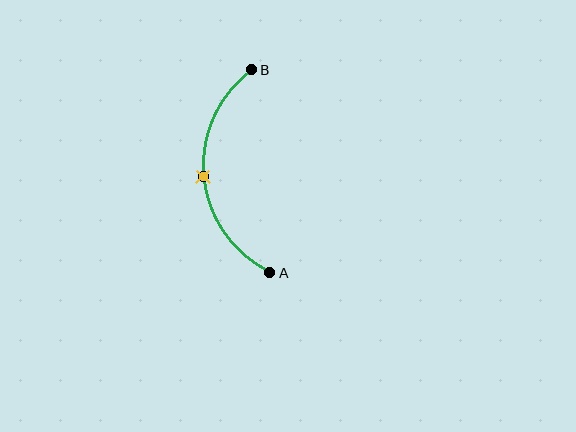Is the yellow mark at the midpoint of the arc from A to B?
Yes. The yellow mark lies on the arc at equal arc-length from both A and B — it is the arc midpoint.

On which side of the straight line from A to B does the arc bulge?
The arc bulges to the left of the straight line connecting A and B.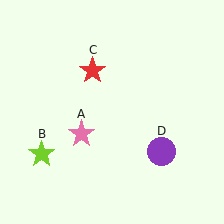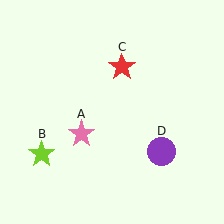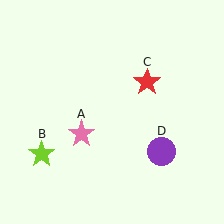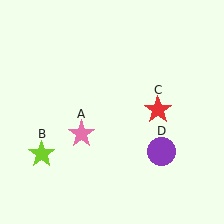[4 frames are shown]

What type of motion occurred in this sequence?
The red star (object C) rotated clockwise around the center of the scene.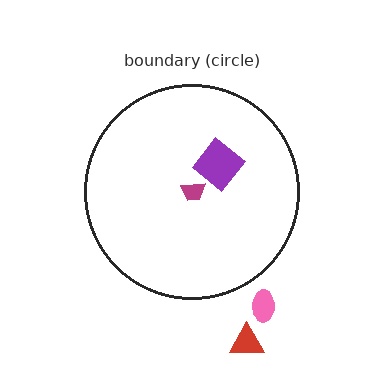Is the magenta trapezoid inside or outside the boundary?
Inside.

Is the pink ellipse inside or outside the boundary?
Outside.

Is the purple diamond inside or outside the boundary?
Inside.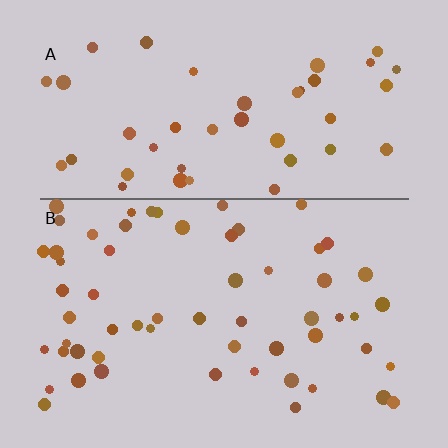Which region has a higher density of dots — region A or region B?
B (the bottom).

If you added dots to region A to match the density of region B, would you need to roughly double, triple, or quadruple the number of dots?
Approximately double.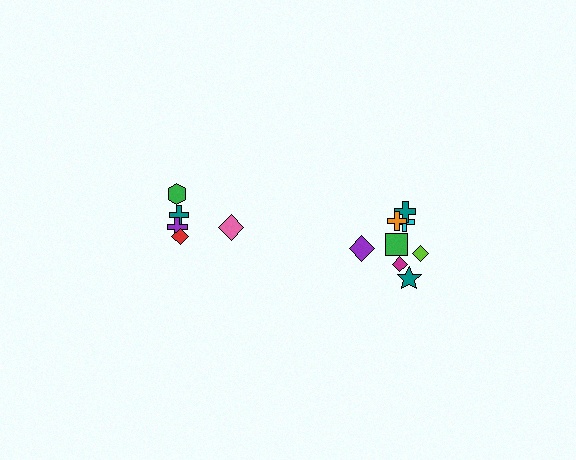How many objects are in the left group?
There are 5 objects.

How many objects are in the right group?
There are 8 objects.